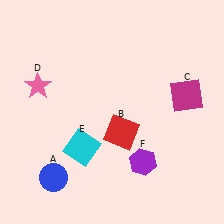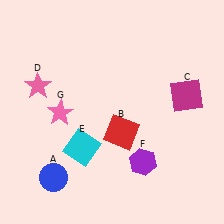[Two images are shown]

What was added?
A pink star (G) was added in Image 2.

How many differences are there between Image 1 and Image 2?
There is 1 difference between the two images.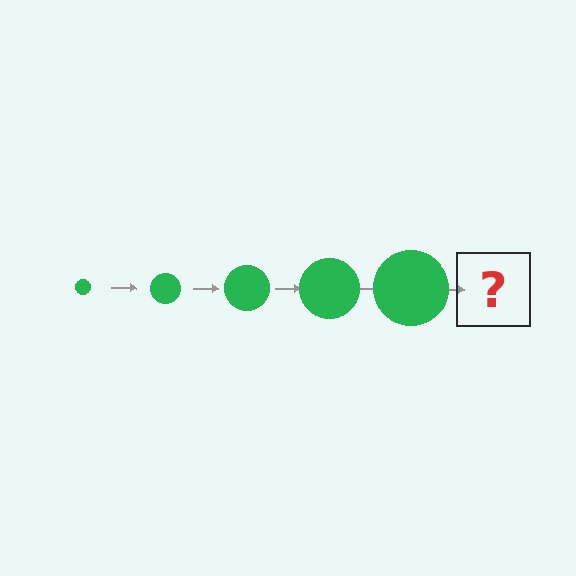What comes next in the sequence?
The next element should be a green circle, larger than the previous one.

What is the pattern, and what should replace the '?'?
The pattern is that the circle gets progressively larger each step. The '?' should be a green circle, larger than the previous one.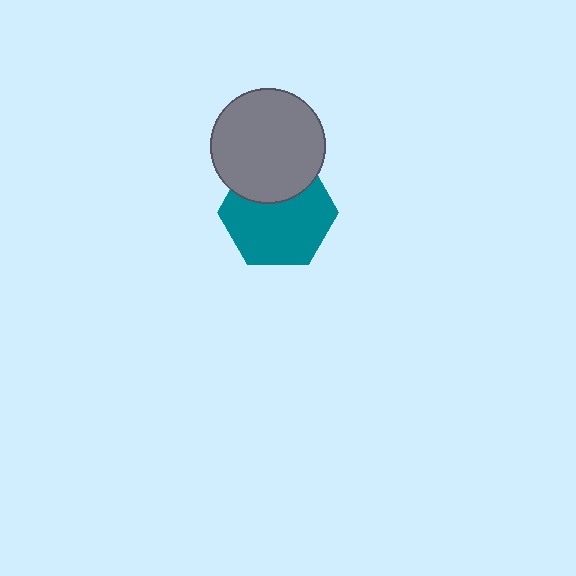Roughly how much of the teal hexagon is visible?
Most of it is visible (roughly 69%).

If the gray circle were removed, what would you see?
You would see the complete teal hexagon.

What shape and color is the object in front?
The object in front is a gray circle.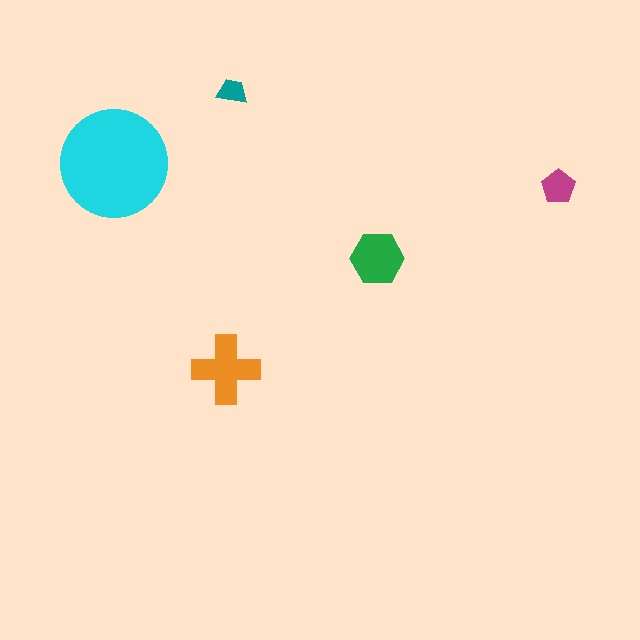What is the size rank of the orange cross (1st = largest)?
2nd.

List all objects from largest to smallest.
The cyan circle, the orange cross, the green hexagon, the magenta pentagon, the teal trapezoid.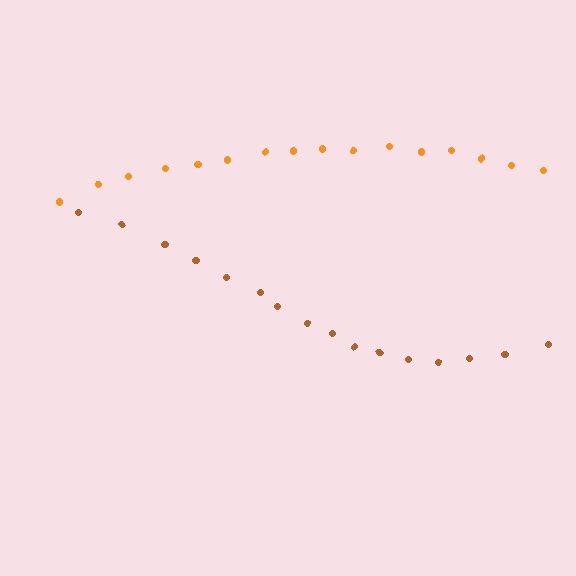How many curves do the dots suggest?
There are 2 distinct paths.